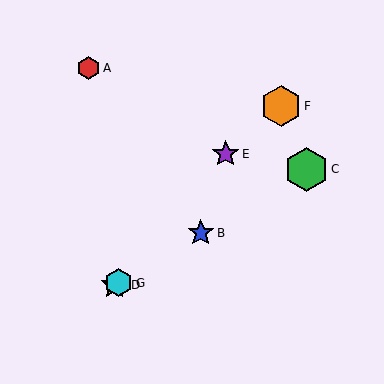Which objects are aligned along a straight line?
Objects B, C, D, G are aligned along a straight line.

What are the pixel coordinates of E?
Object E is at (226, 154).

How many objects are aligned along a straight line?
4 objects (B, C, D, G) are aligned along a straight line.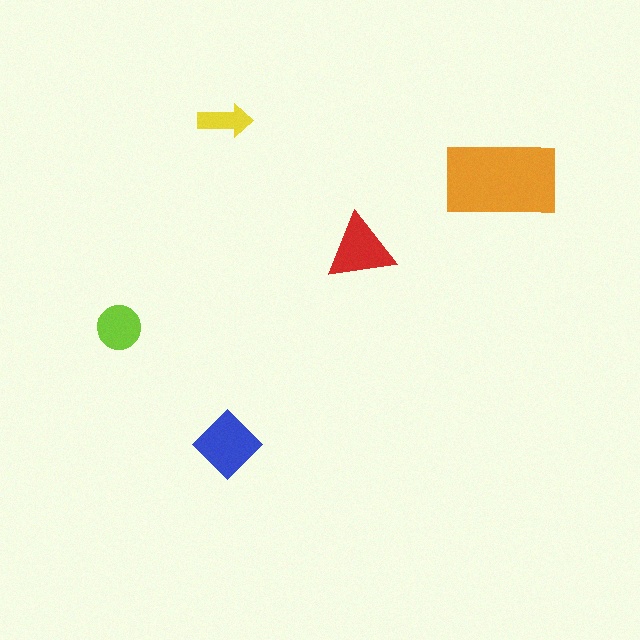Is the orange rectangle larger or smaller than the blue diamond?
Larger.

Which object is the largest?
The orange rectangle.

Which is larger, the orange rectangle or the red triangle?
The orange rectangle.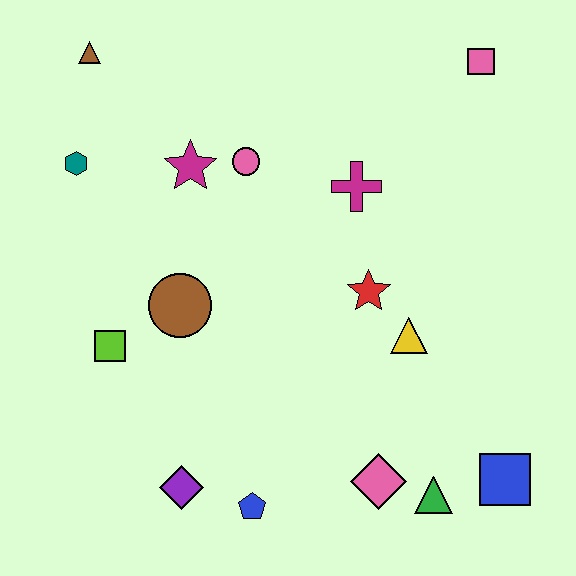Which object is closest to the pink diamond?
The green triangle is closest to the pink diamond.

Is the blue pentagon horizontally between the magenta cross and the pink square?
No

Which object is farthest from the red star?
The brown triangle is farthest from the red star.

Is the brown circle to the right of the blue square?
No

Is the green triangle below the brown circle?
Yes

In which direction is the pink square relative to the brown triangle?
The pink square is to the right of the brown triangle.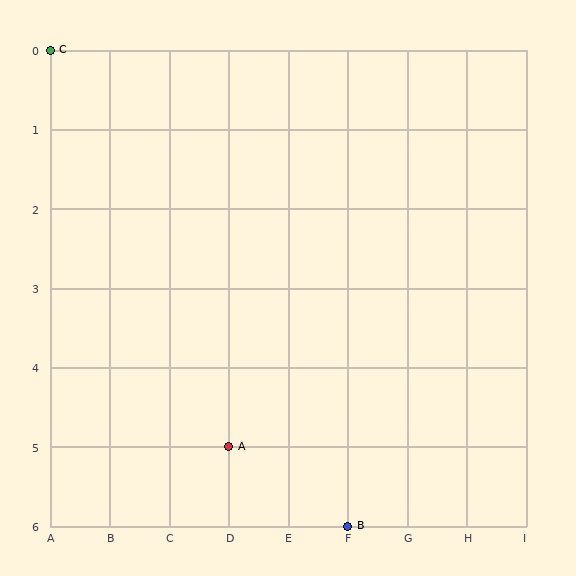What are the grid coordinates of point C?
Point C is at grid coordinates (A, 0).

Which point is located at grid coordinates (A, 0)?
Point C is at (A, 0).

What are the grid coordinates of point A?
Point A is at grid coordinates (D, 5).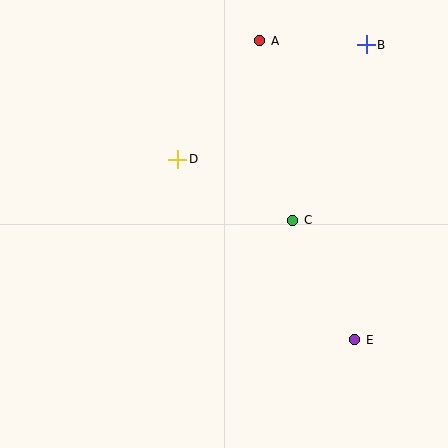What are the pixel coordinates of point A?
Point A is at (260, 41).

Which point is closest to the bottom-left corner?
Point D is closest to the bottom-left corner.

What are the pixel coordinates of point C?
Point C is at (293, 220).